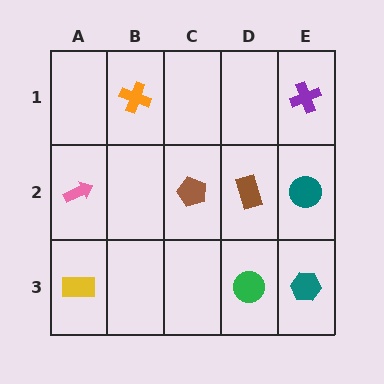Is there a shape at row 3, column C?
No, that cell is empty.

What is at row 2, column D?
A brown rectangle.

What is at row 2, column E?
A teal circle.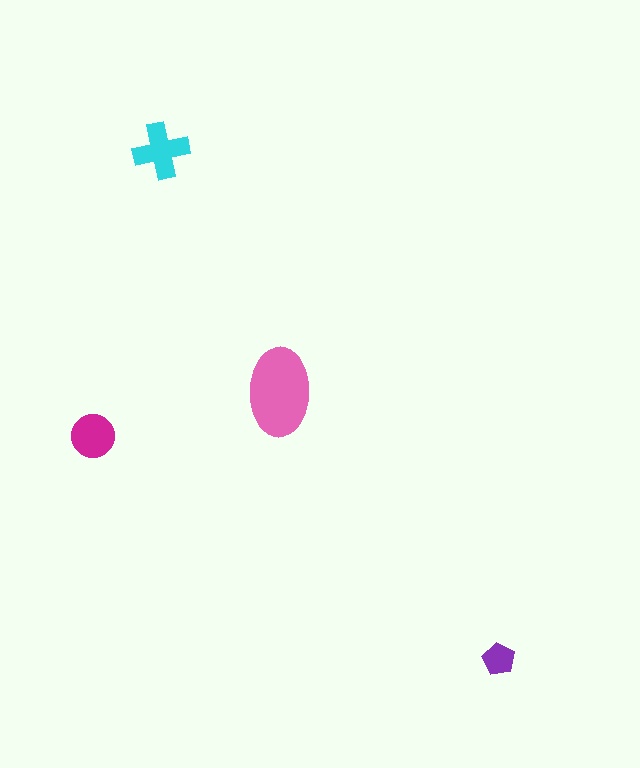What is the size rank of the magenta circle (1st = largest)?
3rd.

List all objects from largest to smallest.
The pink ellipse, the cyan cross, the magenta circle, the purple pentagon.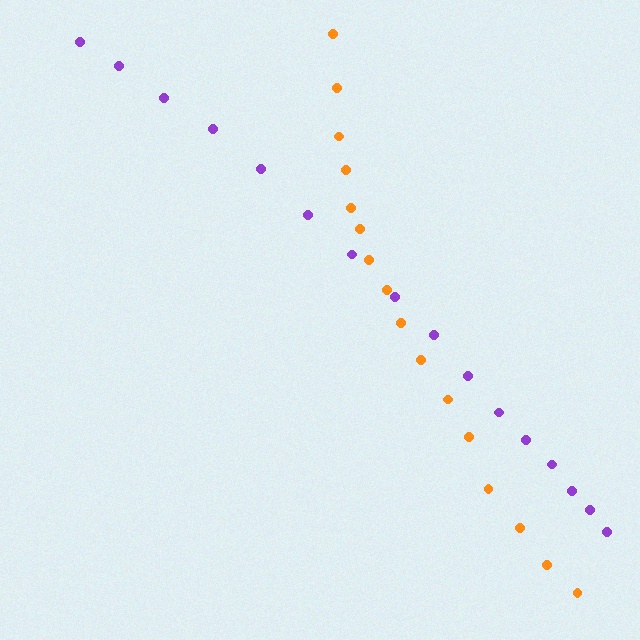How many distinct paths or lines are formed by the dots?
There are 2 distinct paths.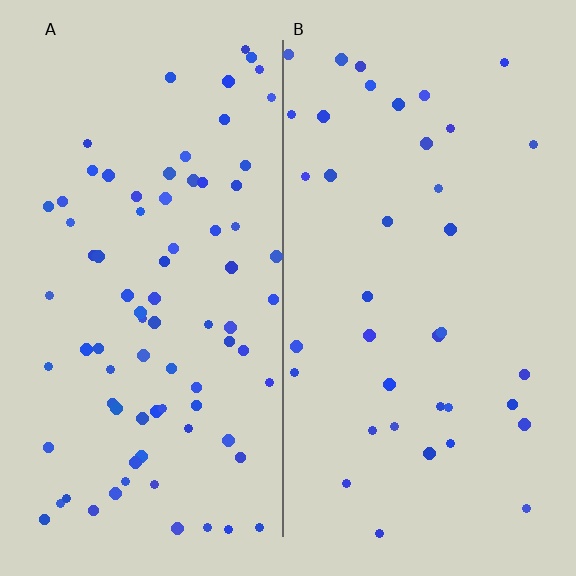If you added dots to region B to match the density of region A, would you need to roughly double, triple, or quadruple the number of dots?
Approximately double.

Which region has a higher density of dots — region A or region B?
A (the left).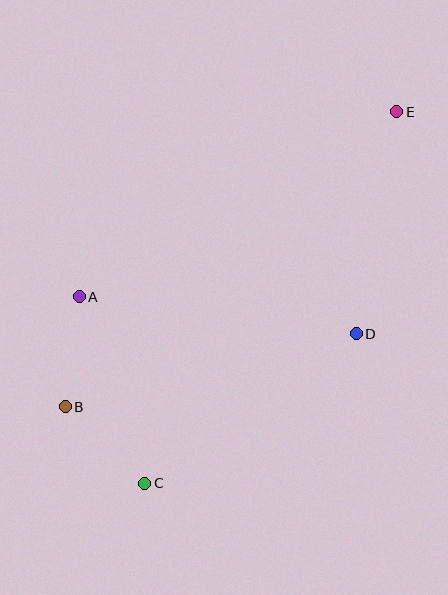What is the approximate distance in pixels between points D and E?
The distance between D and E is approximately 225 pixels.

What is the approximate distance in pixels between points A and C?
The distance between A and C is approximately 198 pixels.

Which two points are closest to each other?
Points B and C are closest to each other.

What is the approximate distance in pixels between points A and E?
The distance between A and E is approximately 367 pixels.